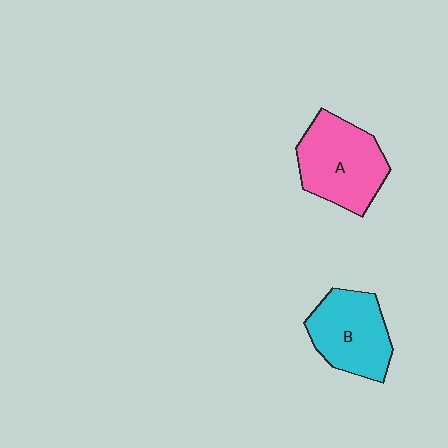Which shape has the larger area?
Shape A (pink).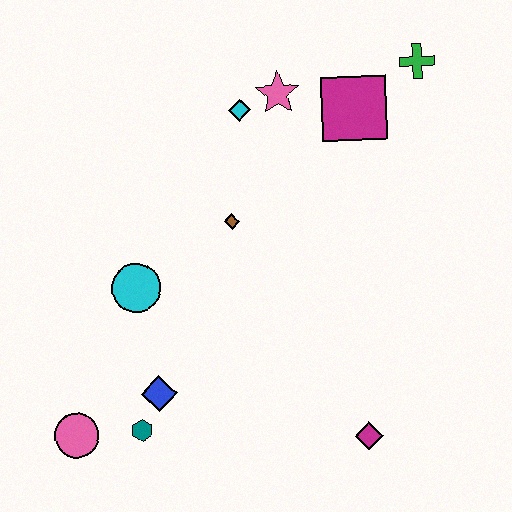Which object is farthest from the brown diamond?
The pink circle is farthest from the brown diamond.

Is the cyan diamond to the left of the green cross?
Yes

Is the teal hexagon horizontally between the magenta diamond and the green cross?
No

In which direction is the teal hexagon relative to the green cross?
The teal hexagon is below the green cross.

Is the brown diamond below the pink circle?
No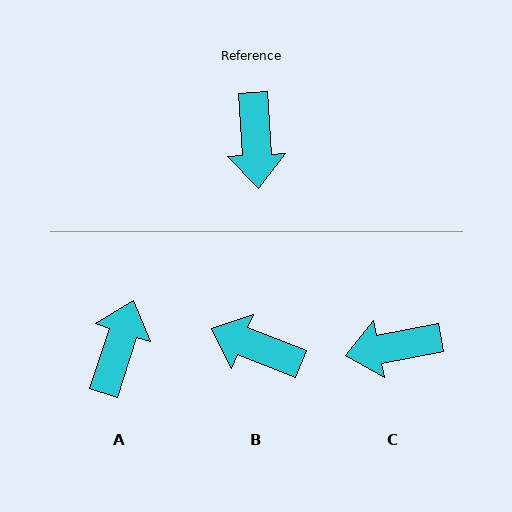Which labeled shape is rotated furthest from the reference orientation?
A, about 159 degrees away.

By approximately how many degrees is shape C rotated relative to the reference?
Approximately 83 degrees clockwise.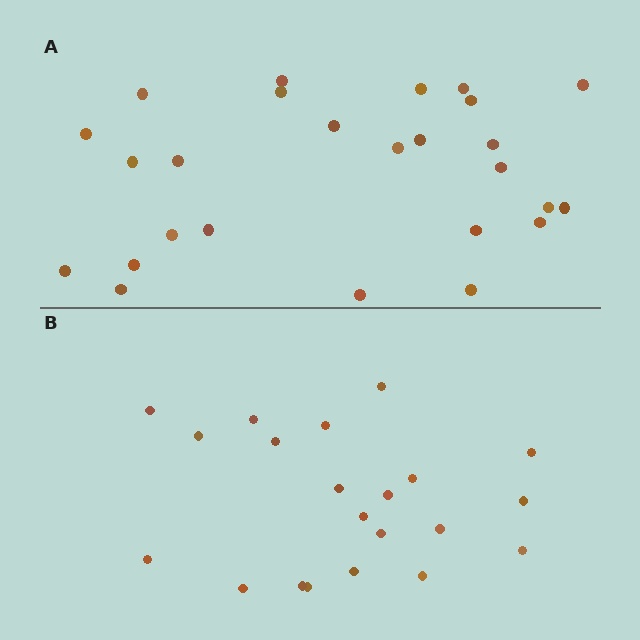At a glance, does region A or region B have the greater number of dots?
Region A (the top region) has more dots.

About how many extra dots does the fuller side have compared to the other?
Region A has about 5 more dots than region B.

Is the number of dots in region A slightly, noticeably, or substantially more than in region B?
Region A has only slightly more — the two regions are fairly close. The ratio is roughly 1.2 to 1.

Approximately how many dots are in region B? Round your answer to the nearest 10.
About 20 dots. (The exact count is 21, which rounds to 20.)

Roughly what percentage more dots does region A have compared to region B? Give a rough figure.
About 25% more.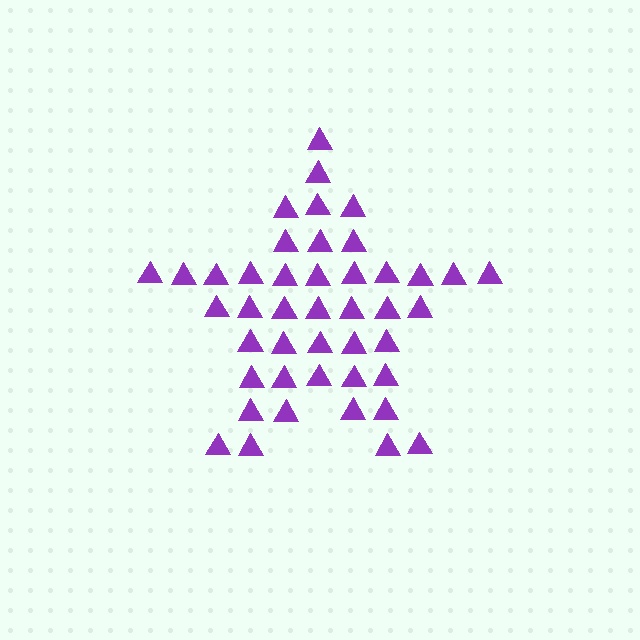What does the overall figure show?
The overall figure shows a star.